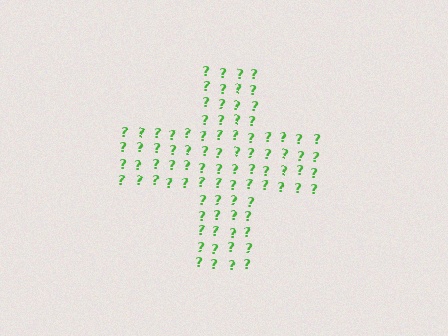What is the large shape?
The large shape is a cross.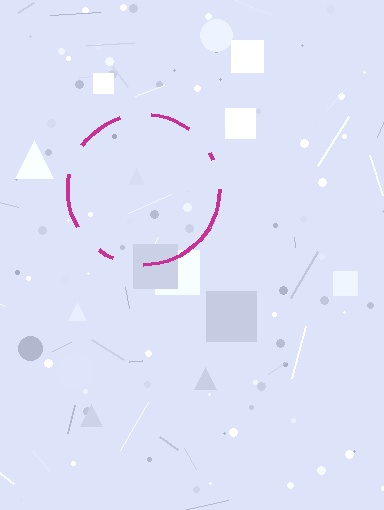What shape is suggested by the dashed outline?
The dashed outline suggests a circle.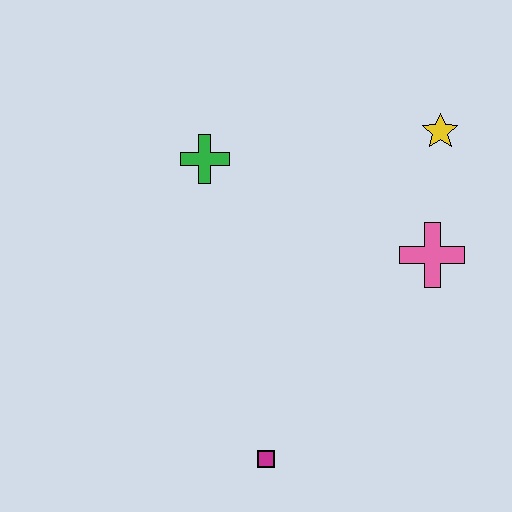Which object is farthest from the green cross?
The magenta square is farthest from the green cross.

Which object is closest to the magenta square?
The pink cross is closest to the magenta square.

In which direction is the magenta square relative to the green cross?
The magenta square is below the green cross.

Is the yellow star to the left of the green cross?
No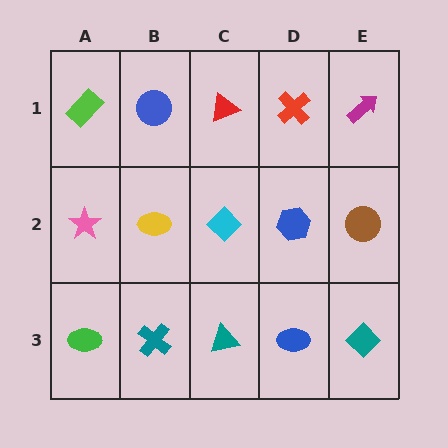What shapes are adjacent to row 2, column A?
A lime rectangle (row 1, column A), a green ellipse (row 3, column A), a yellow ellipse (row 2, column B).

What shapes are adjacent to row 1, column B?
A yellow ellipse (row 2, column B), a lime rectangle (row 1, column A), a red triangle (row 1, column C).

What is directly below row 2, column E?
A teal diamond.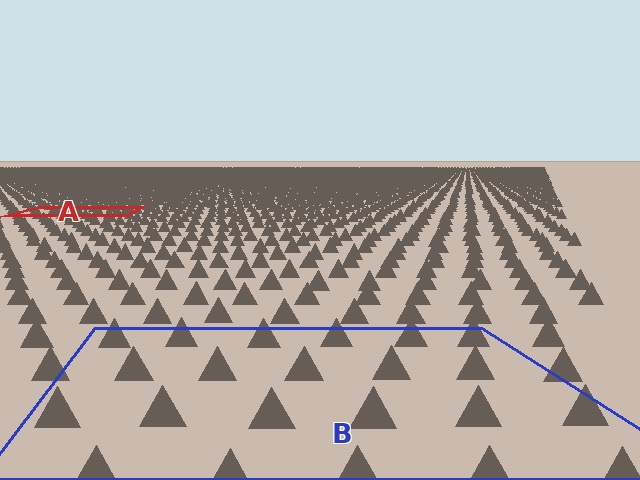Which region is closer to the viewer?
Region B is closer. The texture elements there are larger and more spread out.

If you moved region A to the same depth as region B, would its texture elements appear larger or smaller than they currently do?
They would appear larger. At a closer depth, the same texture elements are projected at a bigger on-screen size.